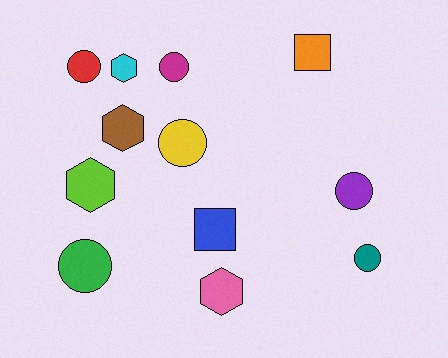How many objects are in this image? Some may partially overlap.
There are 12 objects.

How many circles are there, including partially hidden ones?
There are 6 circles.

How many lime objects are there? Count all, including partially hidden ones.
There is 1 lime object.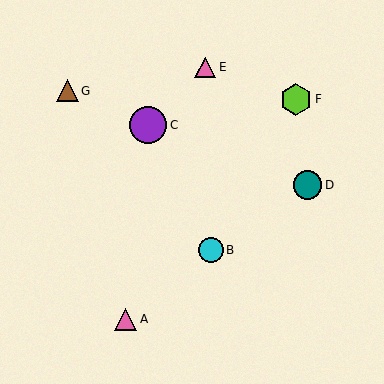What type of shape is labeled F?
Shape F is a lime hexagon.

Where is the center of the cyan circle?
The center of the cyan circle is at (211, 250).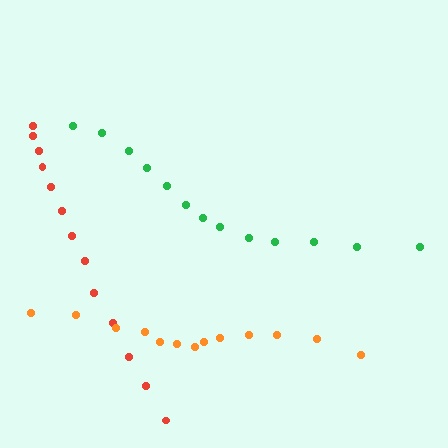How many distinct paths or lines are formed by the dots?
There are 3 distinct paths.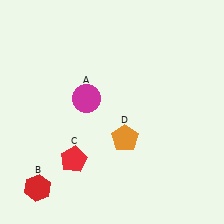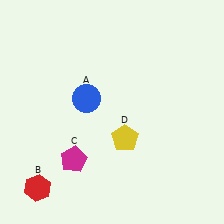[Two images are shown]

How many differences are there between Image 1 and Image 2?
There are 3 differences between the two images.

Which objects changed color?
A changed from magenta to blue. C changed from red to magenta. D changed from orange to yellow.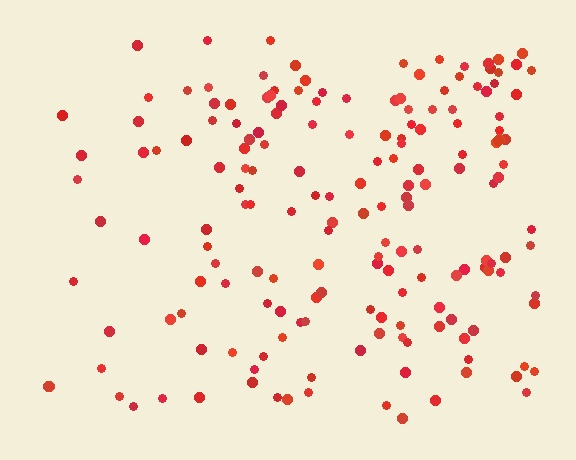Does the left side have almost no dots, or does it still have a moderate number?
Still a moderate number, just noticeably fewer than the right.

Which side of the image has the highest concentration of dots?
The right.